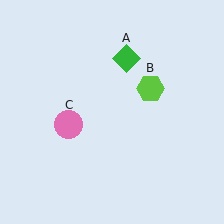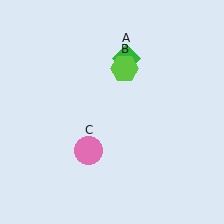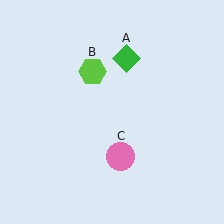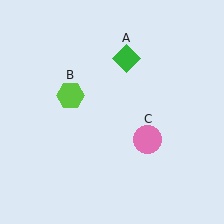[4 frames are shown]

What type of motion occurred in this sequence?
The lime hexagon (object B), pink circle (object C) rotated counterclockwise around the center of the scene.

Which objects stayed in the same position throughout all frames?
Green diamond (object A) remained stationary.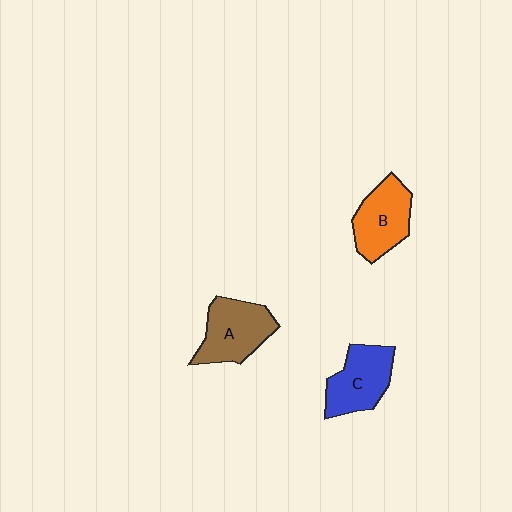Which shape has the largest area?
Shape A (brown).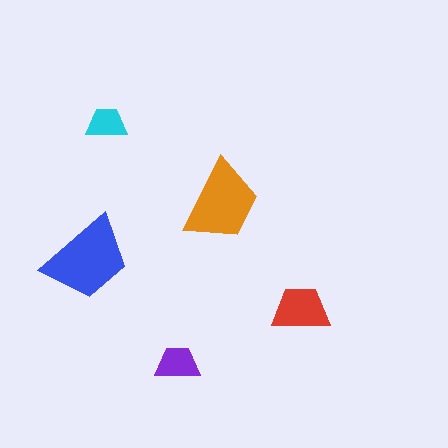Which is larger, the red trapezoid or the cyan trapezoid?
The red one.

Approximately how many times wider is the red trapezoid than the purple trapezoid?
About 1.5 times wider.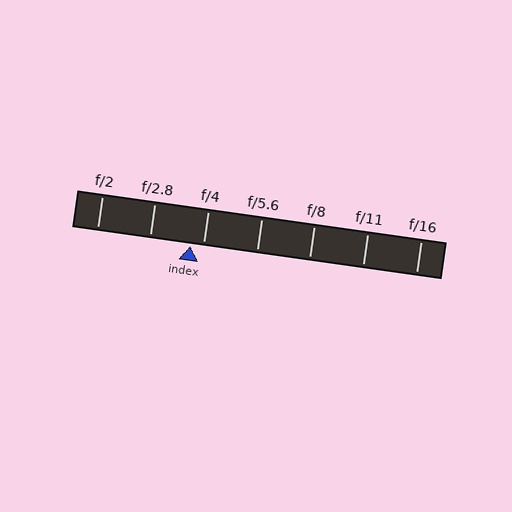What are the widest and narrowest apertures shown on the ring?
The widest aperture shown is f/2 and the narrowest is f/16.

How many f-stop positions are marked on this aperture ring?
There are 7 f-stop positions marked.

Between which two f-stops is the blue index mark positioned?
The index mark is between f/2.8 and f/4.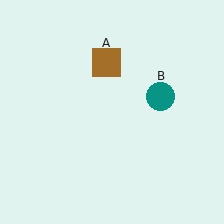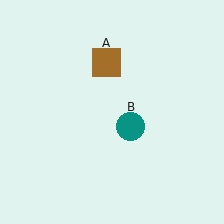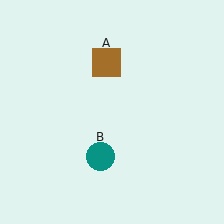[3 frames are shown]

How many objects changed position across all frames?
1 object changed position: teal circle (object B).